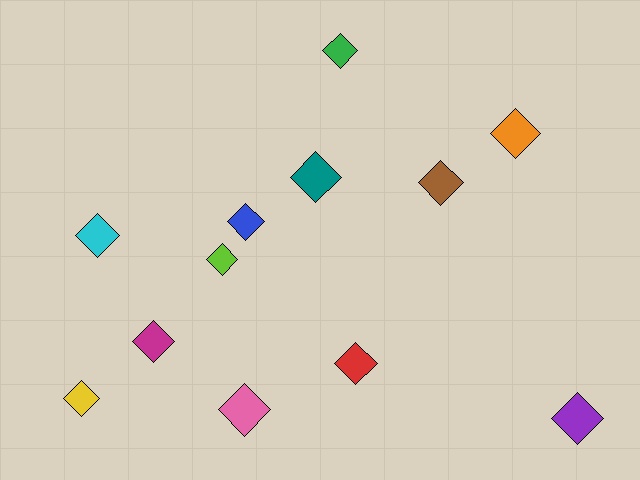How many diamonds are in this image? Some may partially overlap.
There are 12 diamonds.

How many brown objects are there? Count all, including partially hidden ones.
There is 1 brown object.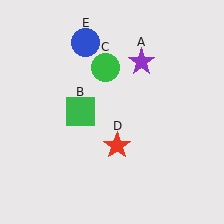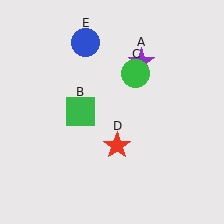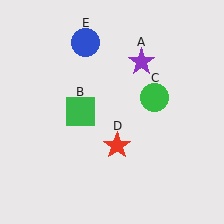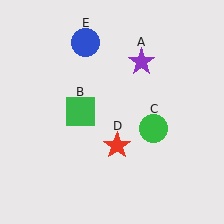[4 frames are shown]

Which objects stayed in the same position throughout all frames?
Purple star (object A) and green square (object B) and red star (object D) and blue circle (object E) remained stationary.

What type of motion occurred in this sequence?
The green circle (object C) rotated clockwise around the center of the scene.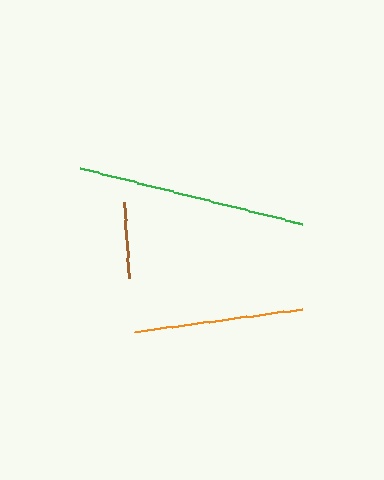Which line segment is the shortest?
The brown line is the shortest at approximately 77 pixels.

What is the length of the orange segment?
The orange segment is approximately 169 pixels long.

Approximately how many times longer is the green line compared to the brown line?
The green line is approximately 3.0 times the length of the brown line.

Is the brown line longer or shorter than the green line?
The green line is longer than the brown line.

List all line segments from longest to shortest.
From longest to shortest: green, orange, brown.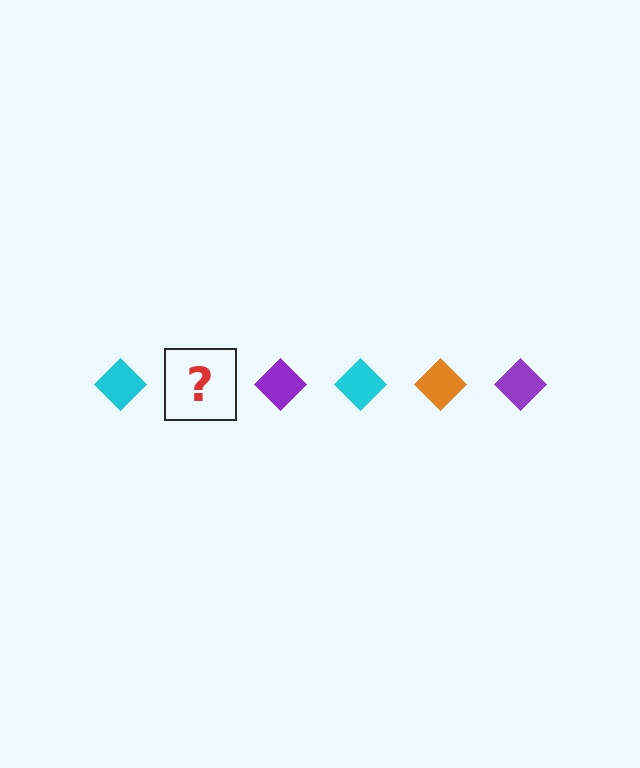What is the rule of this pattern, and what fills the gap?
The rule is that the pattern cycles through cyan, orange, purple diamonds. The gap should be filled with an orange diamond.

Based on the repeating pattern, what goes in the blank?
The blank should be an orange diamond.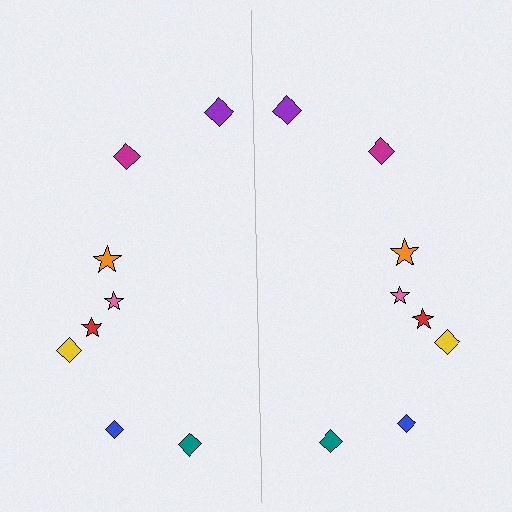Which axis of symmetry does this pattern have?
The pattern has a vertical axis of symmetry running through the center of the image.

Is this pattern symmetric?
Yes, this pattern has bilateral (reflection) symmetry.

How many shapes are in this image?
There are 16 shapes in this image.